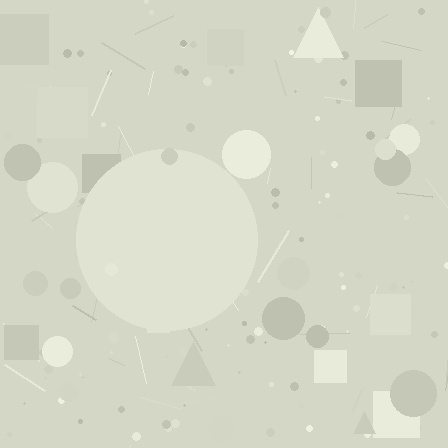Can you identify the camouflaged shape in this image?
The camouflaged shape is a circle.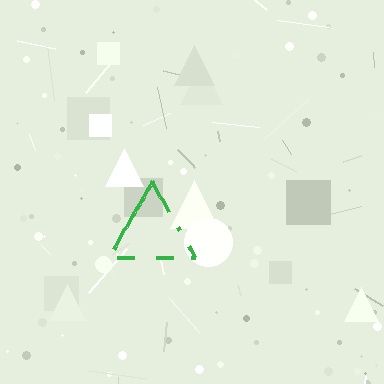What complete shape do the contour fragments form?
The contour fragments form a triangle.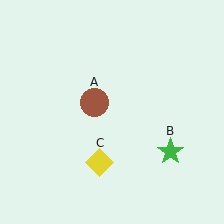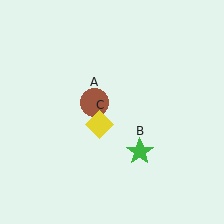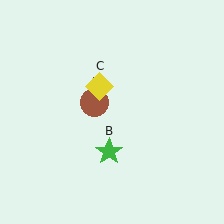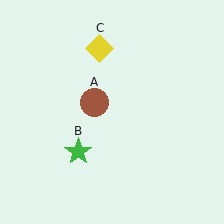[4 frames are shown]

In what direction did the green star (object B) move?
The green star (object B) moved left.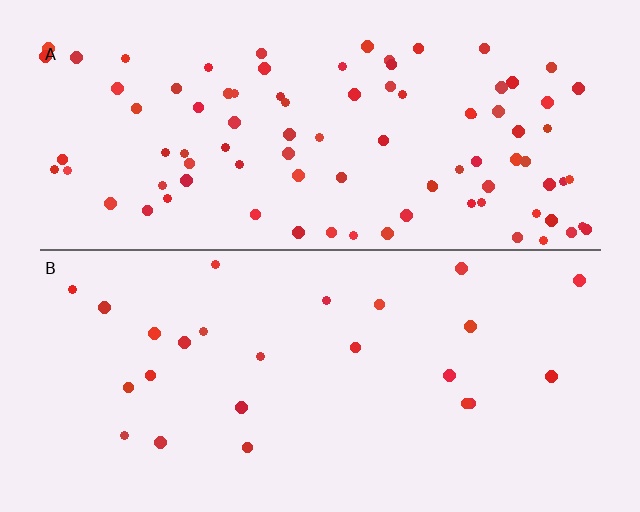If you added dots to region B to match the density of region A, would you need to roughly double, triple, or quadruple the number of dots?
Approximately quadruple.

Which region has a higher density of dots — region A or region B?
A (the top).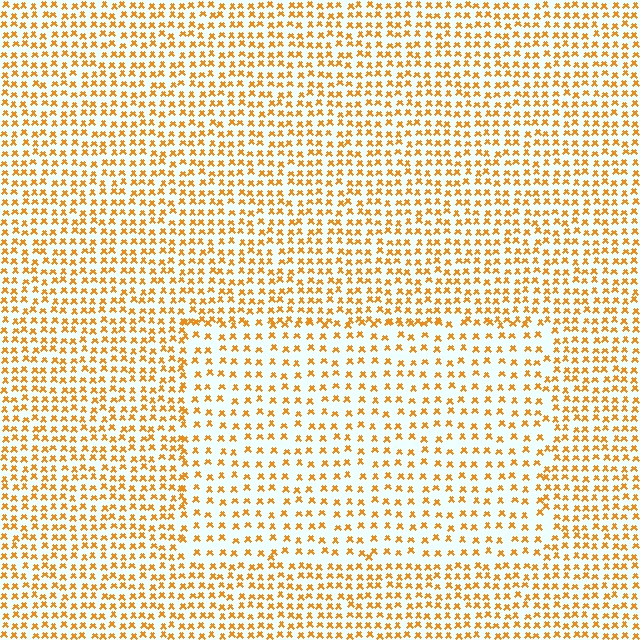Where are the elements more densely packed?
The elements are more densely packed outside the rectangle boundary.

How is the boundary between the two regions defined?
The boundary is defined by a change in element density (approximately 1.7x ratio). All elements are the same color, size, and shape.